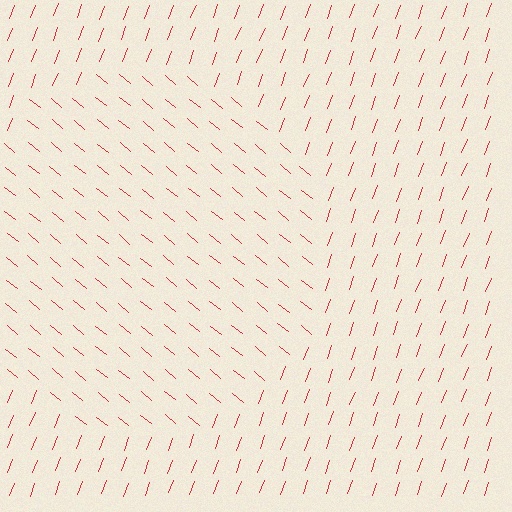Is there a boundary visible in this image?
Yes, there is a texture boundary formed by a change in line orientation.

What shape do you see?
I see a circle.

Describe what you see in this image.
The image is filled with small red line segments. A circle region in the image has lines oriented differently from the surrounding lines, creating a visible texture boundary.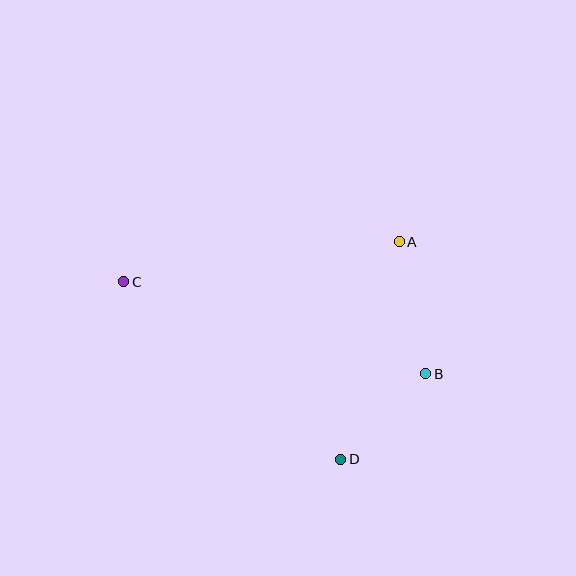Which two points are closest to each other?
Points B and D are closest to each other.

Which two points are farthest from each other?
Points B and C are farthest from each other.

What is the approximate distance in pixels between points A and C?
The distance between A and C is approximately 278 pixels.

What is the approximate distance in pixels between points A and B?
The distance between A and B is approximately 135 pixels.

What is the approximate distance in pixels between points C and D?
The distance between C and D is approximately 280 pixels.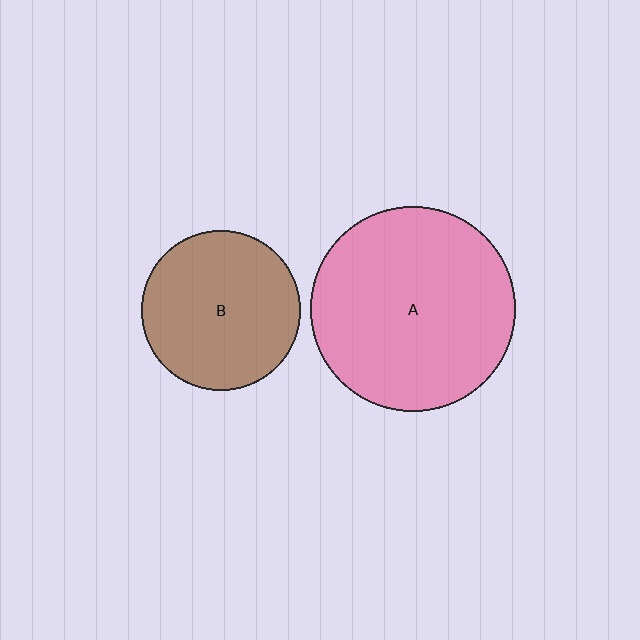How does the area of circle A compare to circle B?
Approximately 1.7 times.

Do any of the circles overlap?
No, none of the circles overlap.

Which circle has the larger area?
Circle A (pink).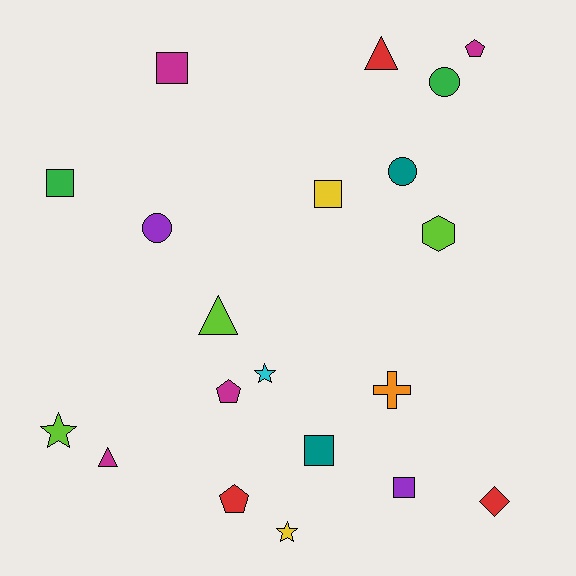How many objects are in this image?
There are 20 objects.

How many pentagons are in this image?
There are 3 pentagons.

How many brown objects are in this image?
There are no brown objects.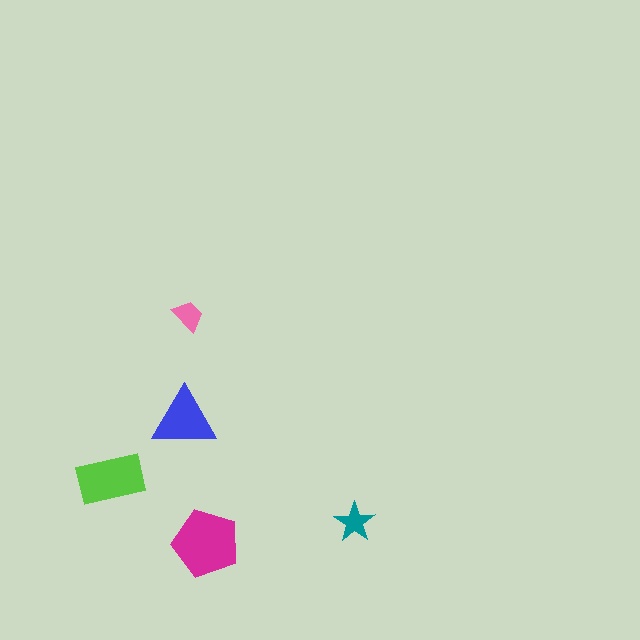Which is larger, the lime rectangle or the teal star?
The lime rectangle.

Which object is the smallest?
The pink trapezoid.